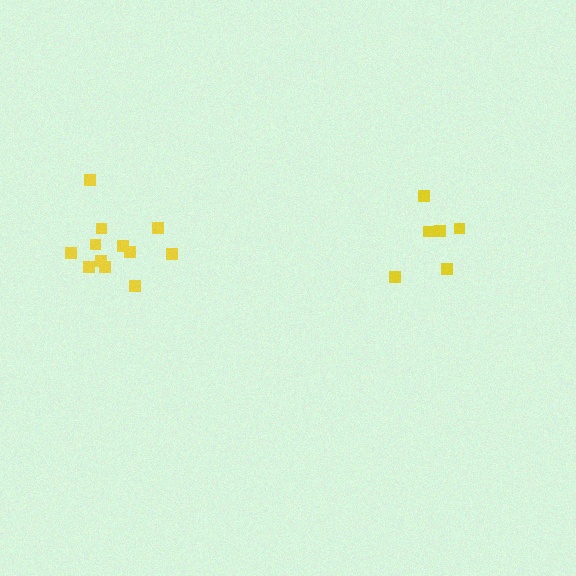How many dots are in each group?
Group 1: 6 dots, Group 2: 12 dots (18 total).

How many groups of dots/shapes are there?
There are 2 groups.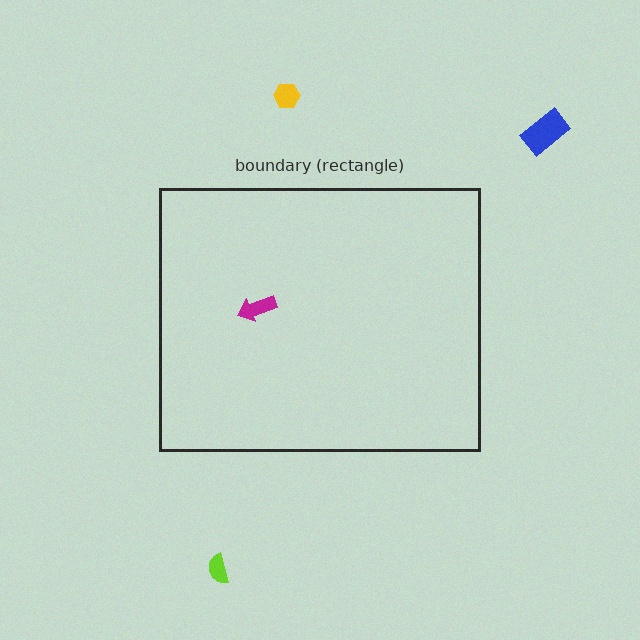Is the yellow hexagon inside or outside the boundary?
Outside.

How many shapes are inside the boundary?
1 inside, 3 outside.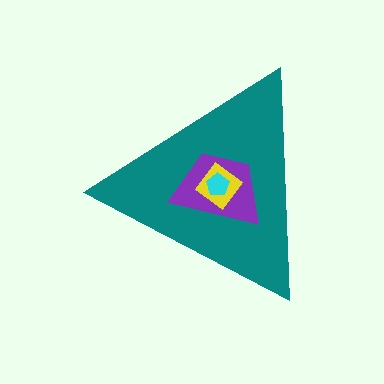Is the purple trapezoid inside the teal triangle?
Yes.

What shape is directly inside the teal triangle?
The purple trapezoid.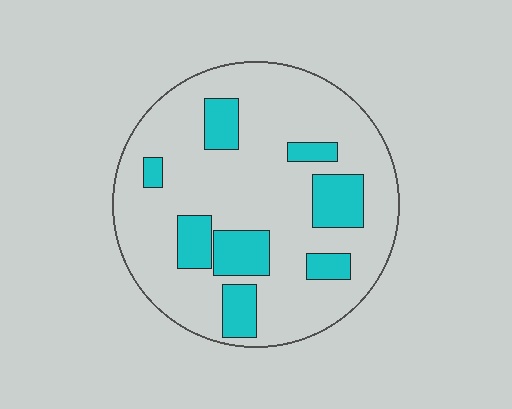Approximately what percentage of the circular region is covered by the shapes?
Approximately 20%.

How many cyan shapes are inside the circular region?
8.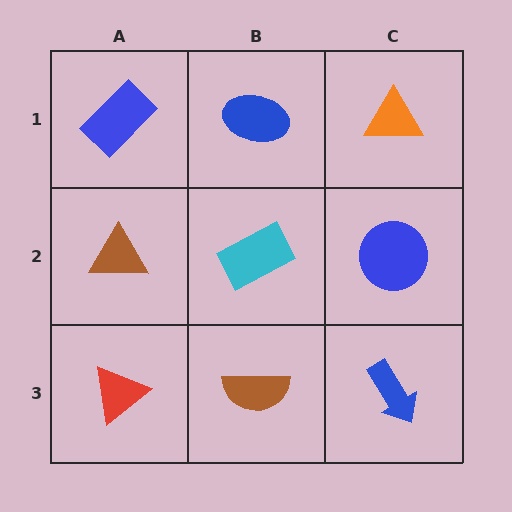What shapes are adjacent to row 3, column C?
A blue circle (row 2, column C), a brown semicircle (row 3, column B).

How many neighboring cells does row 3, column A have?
2.